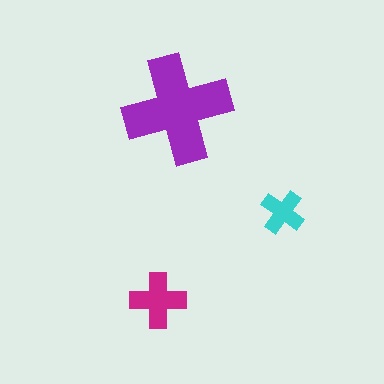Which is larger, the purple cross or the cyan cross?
The purple one.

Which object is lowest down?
The magenta cross is bottommost.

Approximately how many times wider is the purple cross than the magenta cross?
About 2 times wider.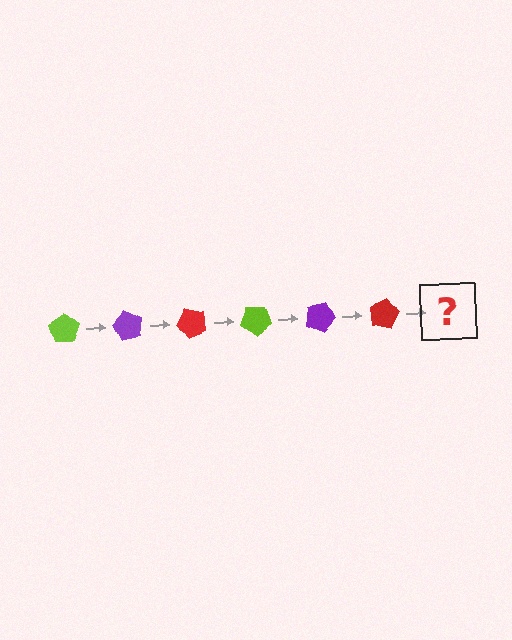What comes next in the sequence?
The next element should be a lime pentagon, rotated 360 degrees from the start.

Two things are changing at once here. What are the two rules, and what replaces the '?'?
The two rules are that it rotates 60 degrees each step and the color cycles through lime, purple, and red. The '?' should be a lime pentagon, rotated 360 degrees from the start.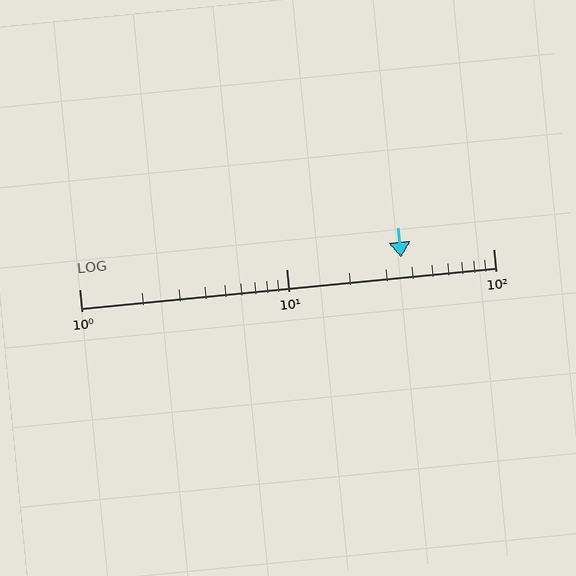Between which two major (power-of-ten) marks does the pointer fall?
The pointer is between 10 and 100.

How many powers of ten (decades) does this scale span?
The scale spans 2 decades, from 1 to 100.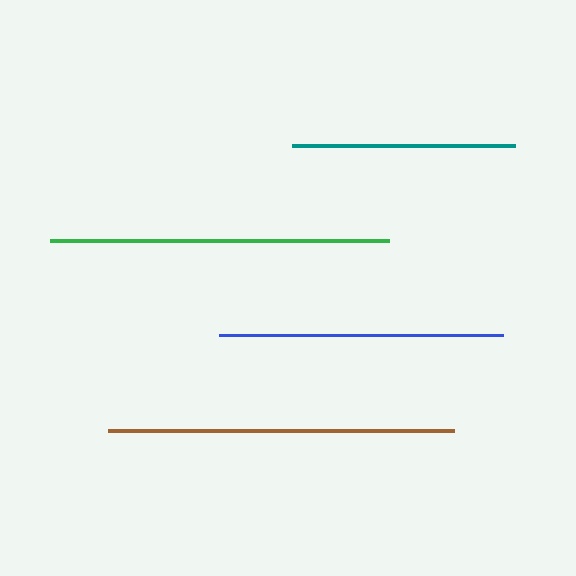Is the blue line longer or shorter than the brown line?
The brown line is longer than the blue line.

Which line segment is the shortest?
The teal line is the shortest at approximately 223 pixels.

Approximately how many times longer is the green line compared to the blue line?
The green line is approximately 1.2 times the length of the blue line.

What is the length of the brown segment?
The brown segment is approximately 346 pixels long.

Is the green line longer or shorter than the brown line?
The brown line is longer than the green line.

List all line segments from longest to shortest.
From longest to shortest: brown, green, blue, teal.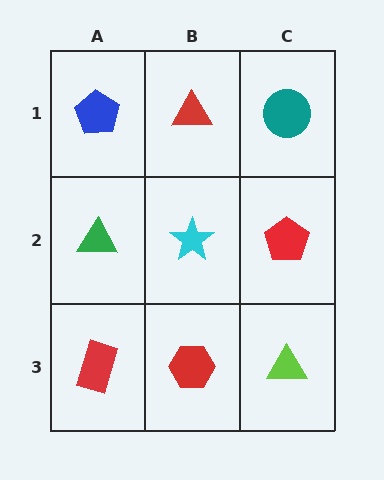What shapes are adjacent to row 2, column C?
A teal circle (row 1, column C), a lime triangle (row 3, column C), a cyan star (row 2, column B).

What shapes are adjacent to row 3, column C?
A red pentagon (row 2, column C), a red hexagon (row 3, column B).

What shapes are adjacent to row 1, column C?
A red pentagon (row 2, column C), a red triangle (row 1, column B).